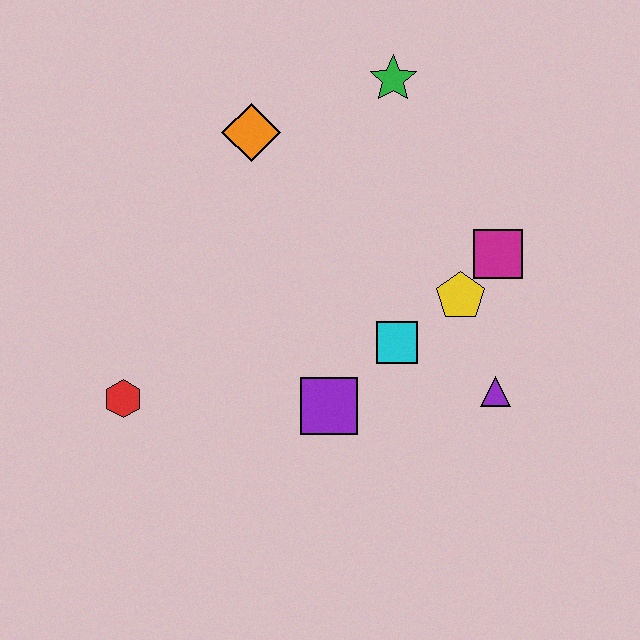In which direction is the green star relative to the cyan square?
The green star is above the cyan square.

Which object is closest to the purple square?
The cyan square is closest to the purple square.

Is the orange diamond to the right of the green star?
No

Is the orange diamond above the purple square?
Yes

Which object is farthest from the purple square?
The green star is farthest from the purple square.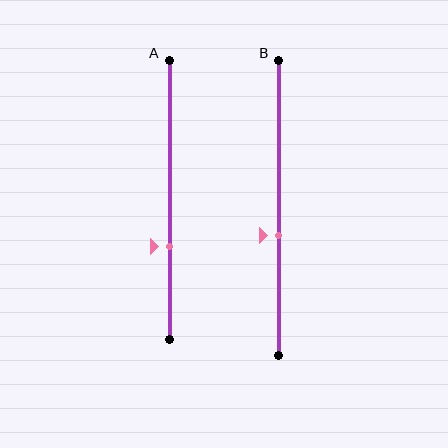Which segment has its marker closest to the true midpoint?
Segment B has its marker closest to the true midpoint.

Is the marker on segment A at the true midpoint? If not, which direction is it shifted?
No, the marker on segment A is shifted downward by about 17% of the segment length.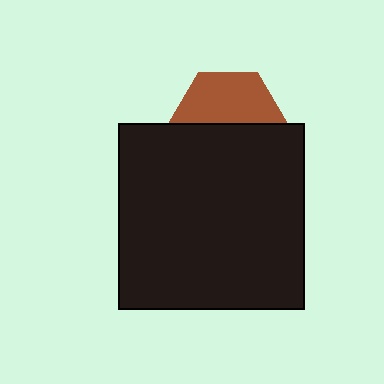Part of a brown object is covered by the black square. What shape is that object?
It is a hexagon.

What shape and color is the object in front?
The object in front is a black square.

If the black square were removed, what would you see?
You would see the complete brown hexagon.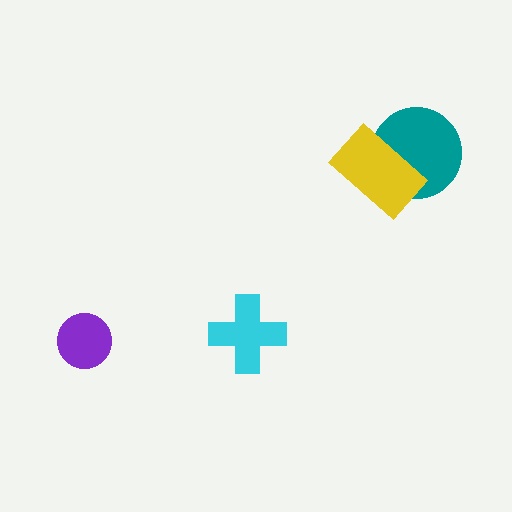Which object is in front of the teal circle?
The yellow rectangle is in front of the teal circle.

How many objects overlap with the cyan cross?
0 objects overlap with the cyan cross.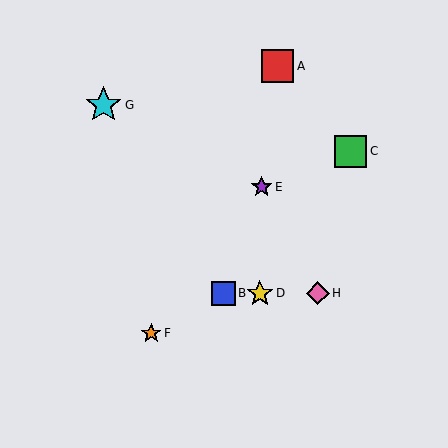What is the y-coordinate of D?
Object D is at y≈293.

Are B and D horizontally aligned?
Yes, both are at y≈293.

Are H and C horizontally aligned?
No, H is at y≈293 and C is at y≈151.